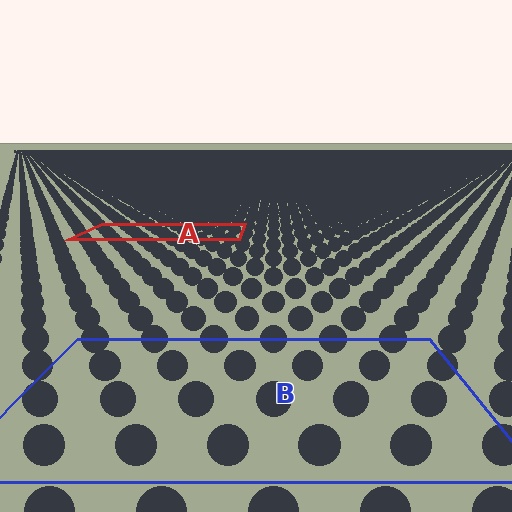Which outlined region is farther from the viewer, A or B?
Region A is farther from the viewer — the texture elements inside it appear smaller and more densely packed.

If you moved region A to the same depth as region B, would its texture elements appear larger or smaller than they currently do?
They would appear larger. At a closer depth, the same texture elements are projected at a bigger on-screen size.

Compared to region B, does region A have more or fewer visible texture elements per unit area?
Region A has more texture elements per unit area — they are packed more densely because it is farther away.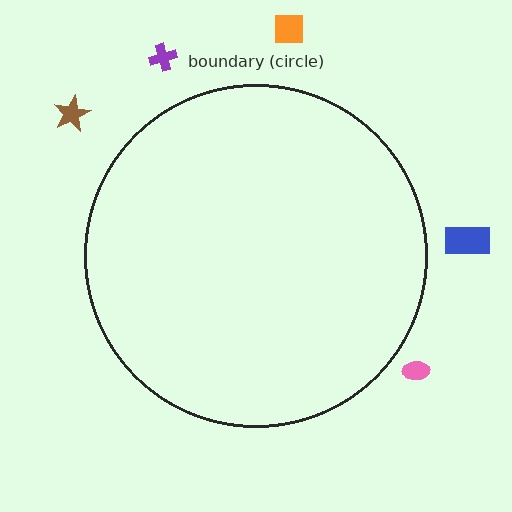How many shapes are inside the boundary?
0 inside, 5 outside.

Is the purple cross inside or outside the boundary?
Outside.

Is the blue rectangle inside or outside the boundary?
Outside.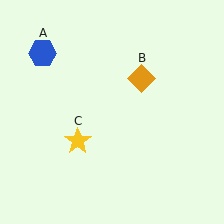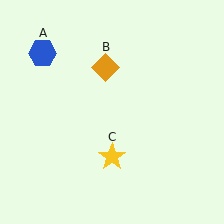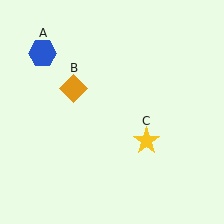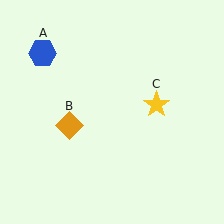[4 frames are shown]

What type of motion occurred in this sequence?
The orange diamond (object B), yellow star (object C) rotated counterclockwise around the center of the scene.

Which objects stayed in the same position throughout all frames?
Blue hexagon (object A) remained stationary.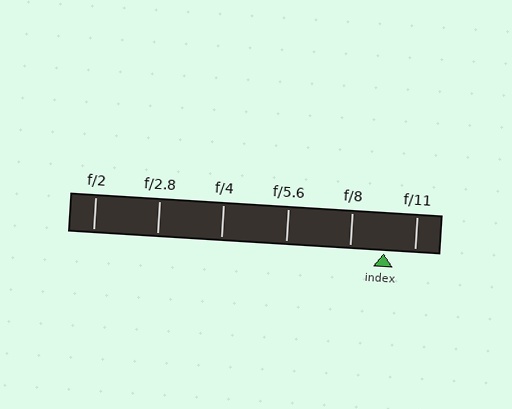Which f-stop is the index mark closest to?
The index mark is closest to f/11.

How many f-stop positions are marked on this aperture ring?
There are 6 f-stop positions marked.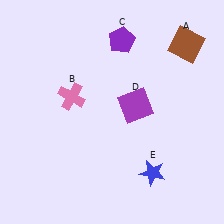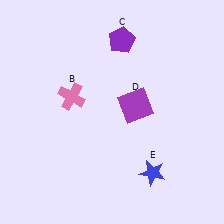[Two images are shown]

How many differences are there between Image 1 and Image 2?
There is 1 difference between the two images.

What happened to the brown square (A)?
The brown square (A) was removed in Image 2. It was in the top-right area of Image 1.